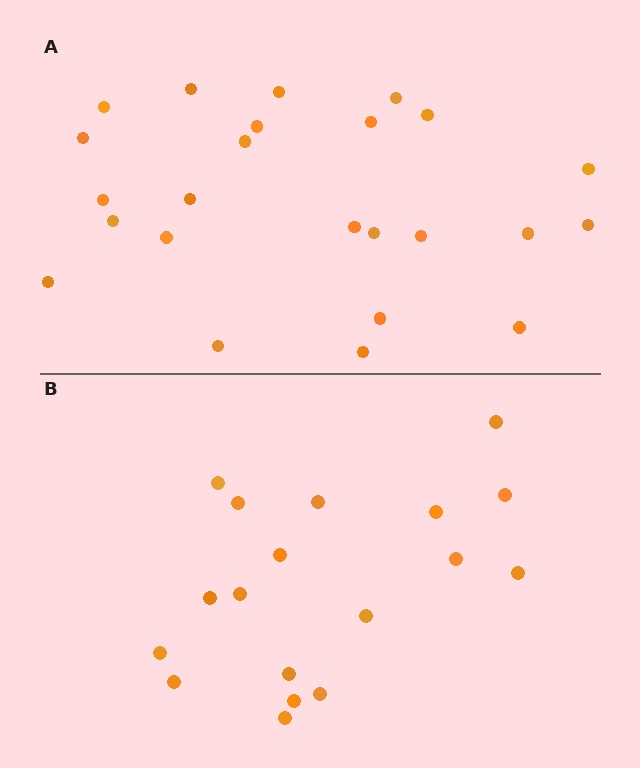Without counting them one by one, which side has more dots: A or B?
Region A (the top region) has more dots.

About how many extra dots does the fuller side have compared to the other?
Region A has about 6 more dots than region B.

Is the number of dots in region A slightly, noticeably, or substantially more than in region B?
Region A has noticeably more, but not dramatically so. The ratio is roughly 1.3 to 1.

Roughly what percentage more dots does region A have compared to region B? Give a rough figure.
About 35% more.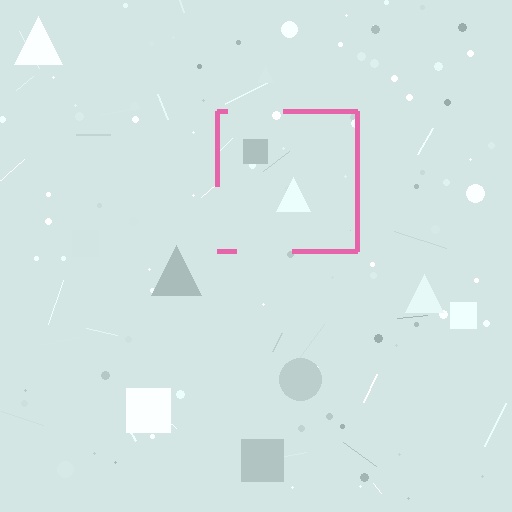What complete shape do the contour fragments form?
The contour fragments form a square.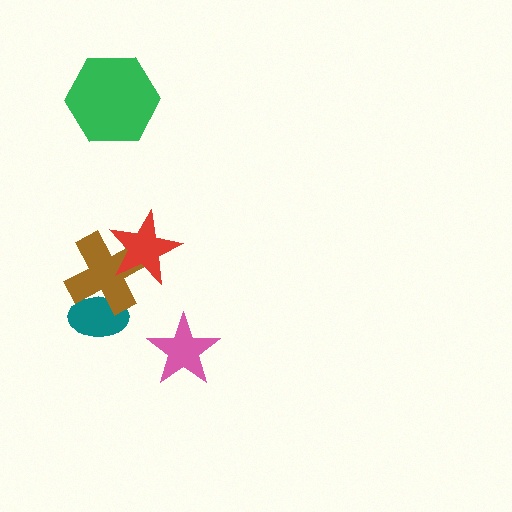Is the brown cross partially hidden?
Yes, it is partially covered by another shape.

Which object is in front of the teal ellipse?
The brown cross is in front of the teal ellipse.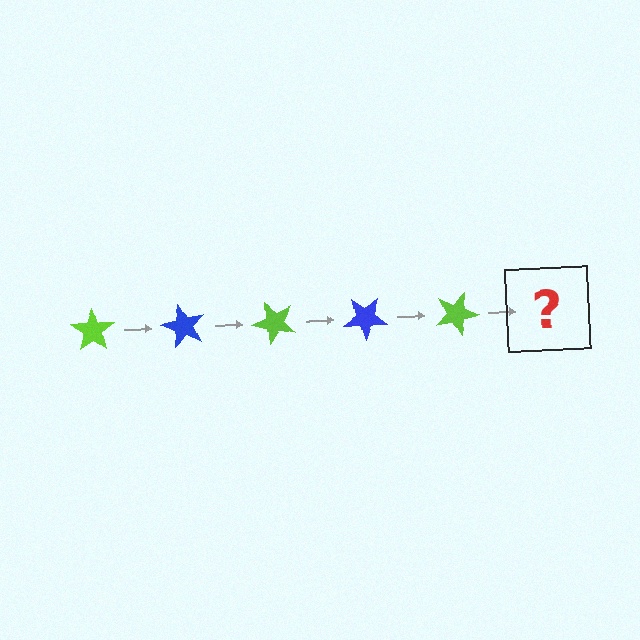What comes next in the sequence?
The next element should be a blue star, rotated 300 degrees from the start.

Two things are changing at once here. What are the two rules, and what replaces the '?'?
The two rules are that it rotates 60 degrees each step and the color cycles through lime and blue. The '?' should be a blue star, rotated 300 degrees from the start.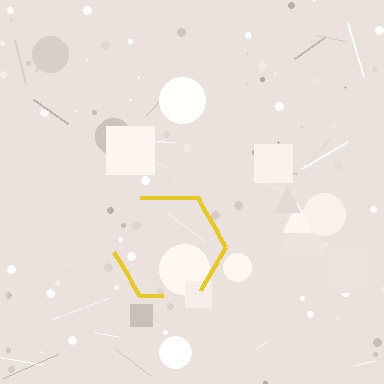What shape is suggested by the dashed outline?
The dashed outline suggests a hexagon.